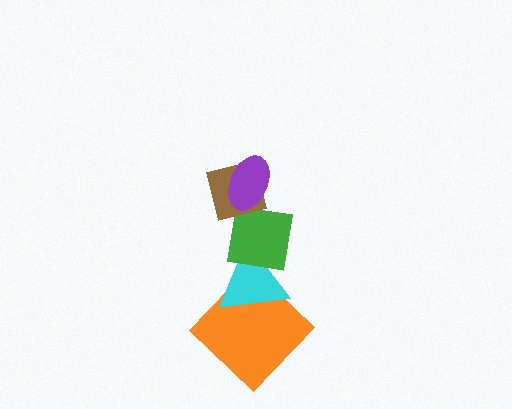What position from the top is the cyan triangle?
The cyan triangle is 4th from the top.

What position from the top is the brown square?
The brown square is 2nd from the top.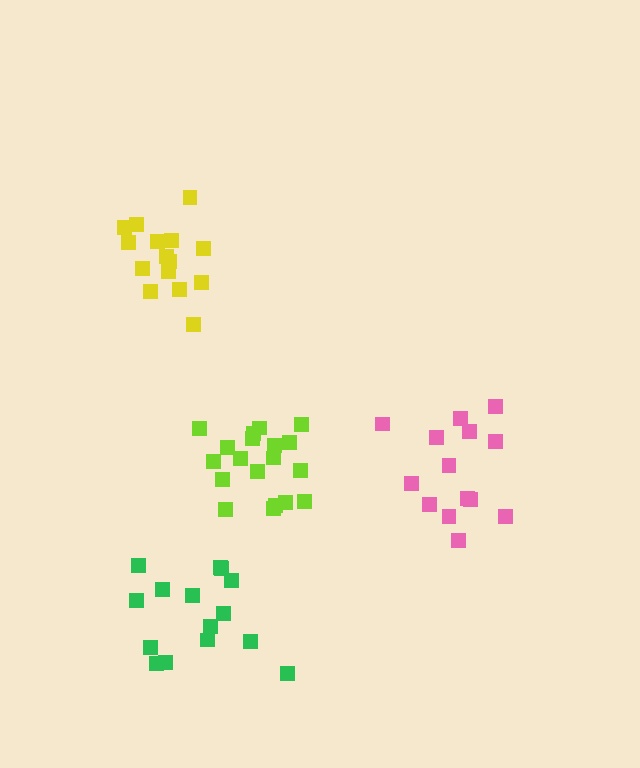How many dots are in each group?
Group 1: 14 dots, Group 2: 19 dots, Group 3: 15 dots, Group 4: 15 dots (63 total).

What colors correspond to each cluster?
The clusters are colored: pink, lime, green, yellow.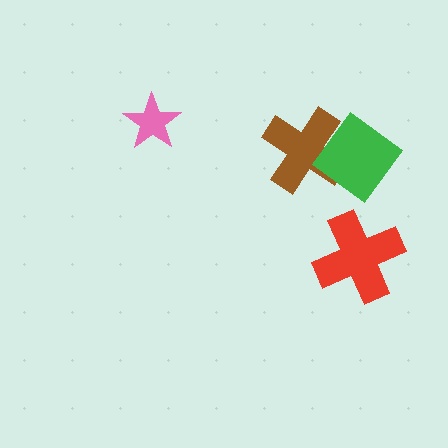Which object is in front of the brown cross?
The green diamond is in front of the brown cross.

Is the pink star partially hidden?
No, no other shape covers it.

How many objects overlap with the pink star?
0 objects overlap with the pink star.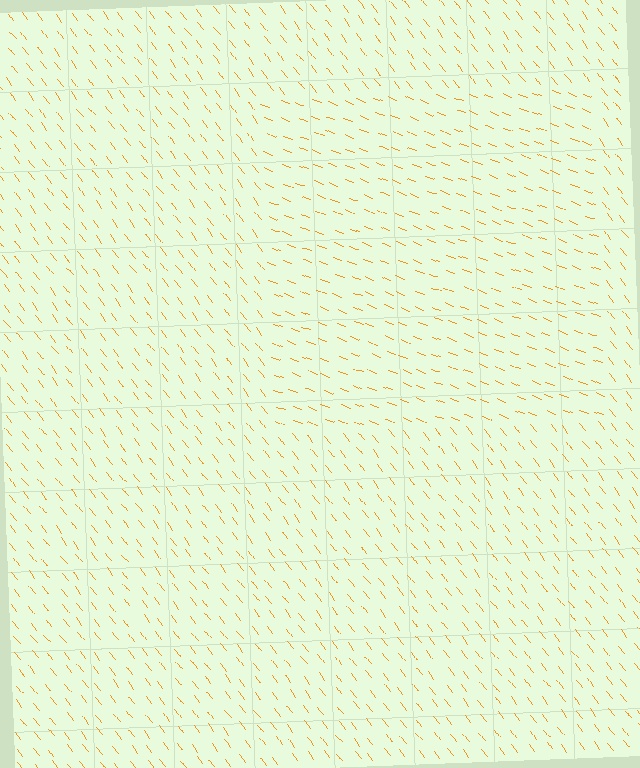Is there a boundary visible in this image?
Yes, there is a texture boundary formed by a change in line orientation.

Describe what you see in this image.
The image is filled with small orange line segments. A rectangle region in the image has lines oriented differently from the surrounding lines, creating a visible texture boundary.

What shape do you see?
I see a rectangle.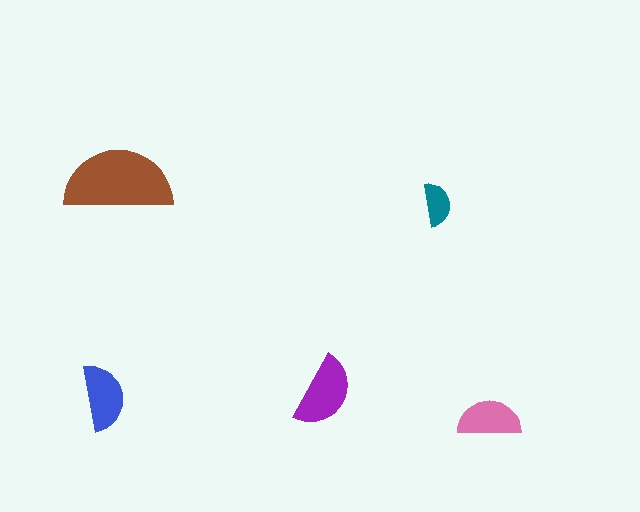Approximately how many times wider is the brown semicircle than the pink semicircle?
About 1.5 times wider.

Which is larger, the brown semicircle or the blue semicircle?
The brown one.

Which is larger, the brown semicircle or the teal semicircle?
The brown one.